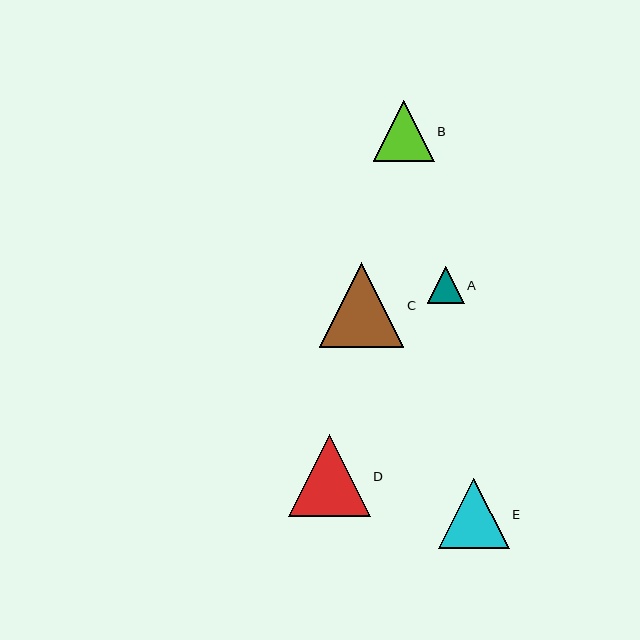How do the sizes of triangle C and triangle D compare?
Triangle C and triangle D are approximately the same size.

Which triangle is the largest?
Triangle C is the largest with a size of approximately 84 pixels.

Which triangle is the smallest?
Triangle A is the smallest with a size of approximately 36 pixels.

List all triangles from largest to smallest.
From largest to smallest: C, D, E, B, A.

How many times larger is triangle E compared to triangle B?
Triangle E is approximately 1.2 times the size of triangle B.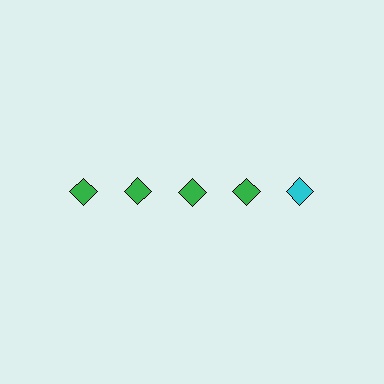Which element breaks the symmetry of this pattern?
The cyan diamond in the top row, rightmost column breaks the symmetry. All other shapes are green diamonds.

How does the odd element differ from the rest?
It has a different color: cyan instead of green.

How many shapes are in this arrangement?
There are 5 shapes arranged in a grid pattern.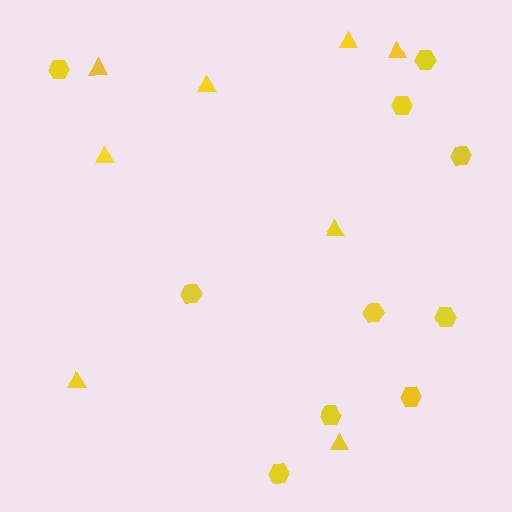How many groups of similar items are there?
There are 2 groups: one group of hexagons (10) and one group of triangles (8).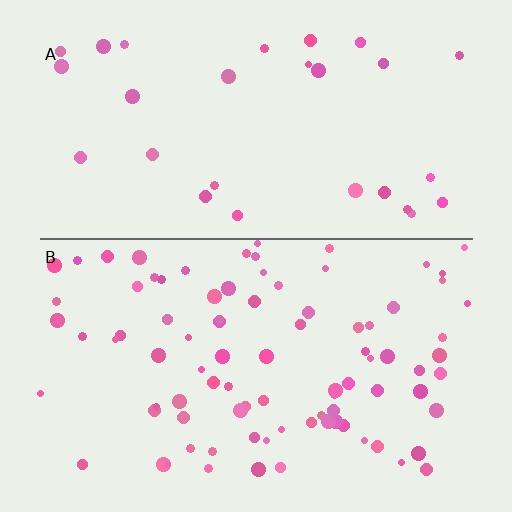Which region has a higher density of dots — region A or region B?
B (the bottom).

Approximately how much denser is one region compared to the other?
Approximately 3.0× — region B over region A.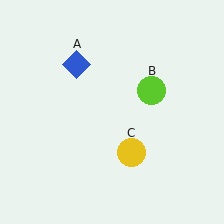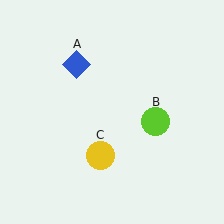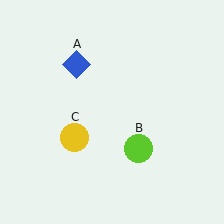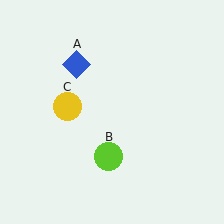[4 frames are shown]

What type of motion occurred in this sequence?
The lime circle (object B), yellow circle (object C) rotated clockwise around the center of the scene.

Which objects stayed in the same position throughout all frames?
Blue diamond (object A) remained stationary.